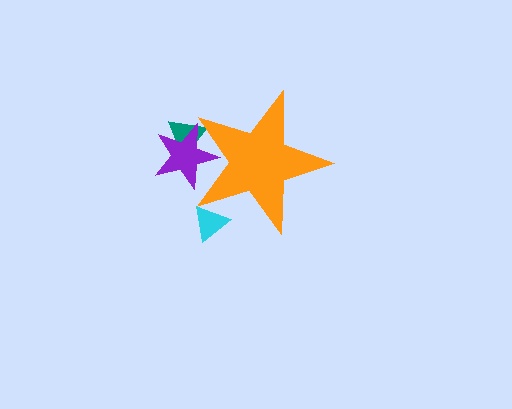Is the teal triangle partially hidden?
Yes, the teal triangle is partially hidden behind the orange star.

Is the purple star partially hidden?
Yes, the purple star is partially hidden behind the orange star.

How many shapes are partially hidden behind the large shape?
3 shapes are partially hidden.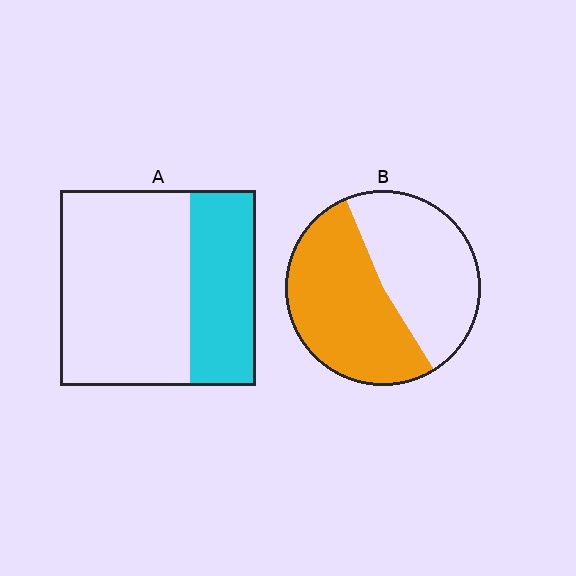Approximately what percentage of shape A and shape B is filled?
A is approximately 35% and B is approximately 55%.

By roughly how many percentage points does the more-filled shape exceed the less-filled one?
By roughly 20 percentage points (B over A).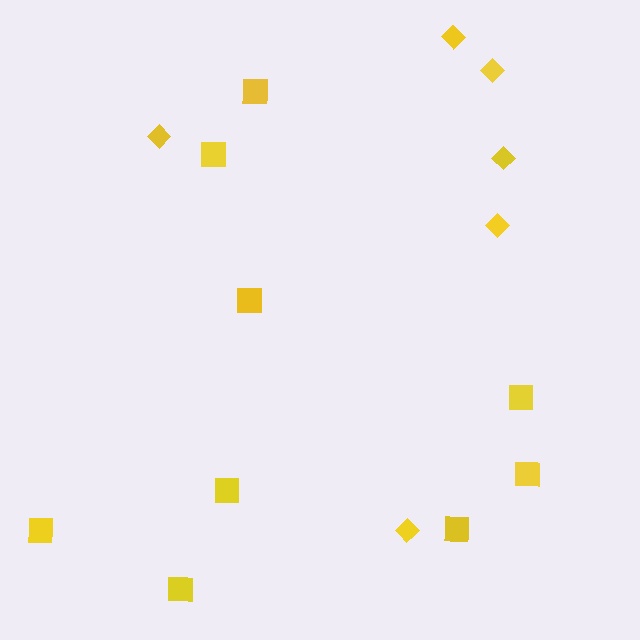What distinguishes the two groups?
There are 2 groups: one group of diamonds (6) and one group of squares (9).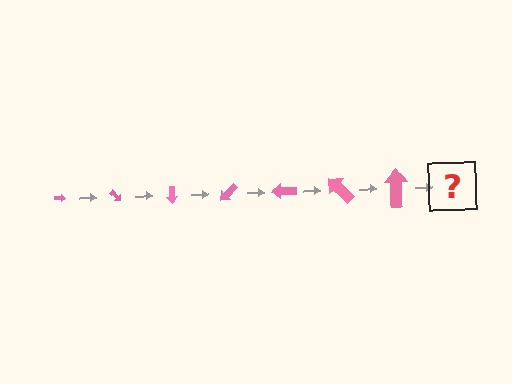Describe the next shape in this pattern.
It should be an arrow, larger than the previous one and rotated 315 degrees from the start.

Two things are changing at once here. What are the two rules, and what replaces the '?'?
The two rules are that the arrow grows larger each step and it rotates 45 degrees each step. The '?' should be an arrow, larger than the previous one and rotated 315 degrees from the start.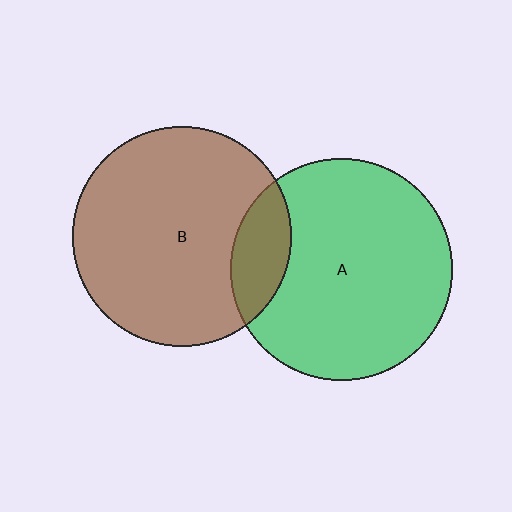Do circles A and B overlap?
Yes.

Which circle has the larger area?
Circle A (green).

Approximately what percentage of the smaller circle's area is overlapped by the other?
Approximately 15%.